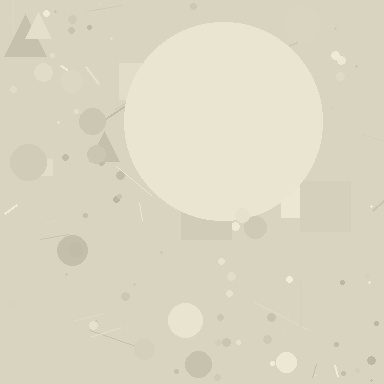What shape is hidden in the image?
A circle is hidden in the image.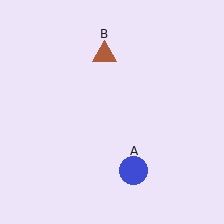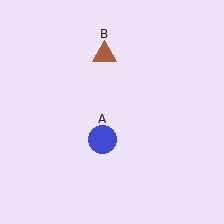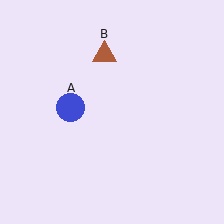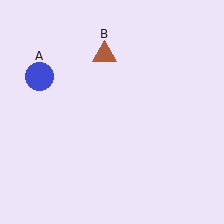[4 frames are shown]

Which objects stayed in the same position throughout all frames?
Brown triangle (object B) remained stationary.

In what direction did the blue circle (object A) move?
The blue circle (object A) moved up and to the left.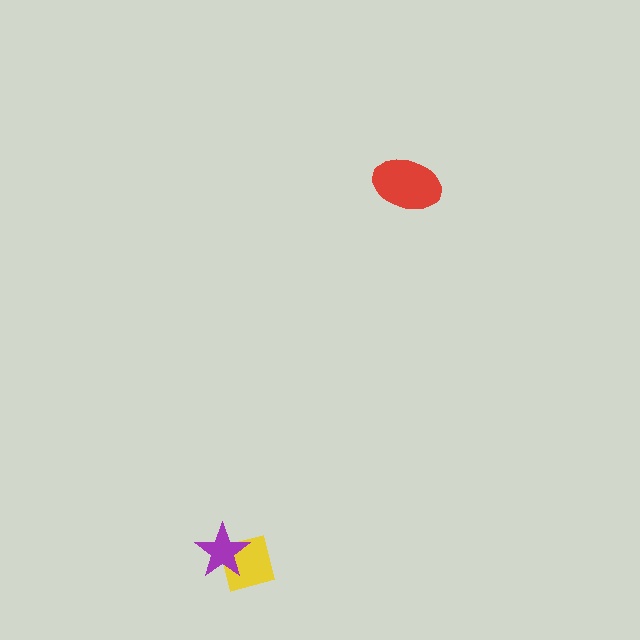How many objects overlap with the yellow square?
1 object overlaps with the yellow square.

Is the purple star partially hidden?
No, no other shape covers it.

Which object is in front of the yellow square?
The purple star is in front of the yellow square.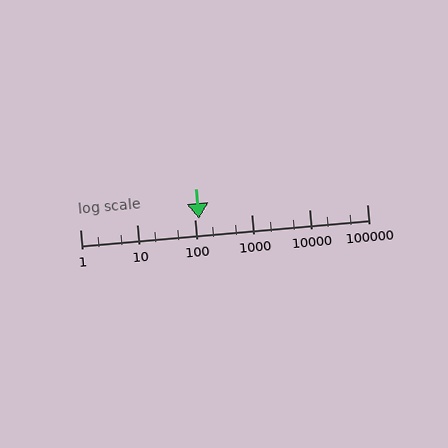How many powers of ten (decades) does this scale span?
The scale spans 5 decades, from 1 to 100000.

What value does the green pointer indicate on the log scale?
The pointer indicates approximately 120.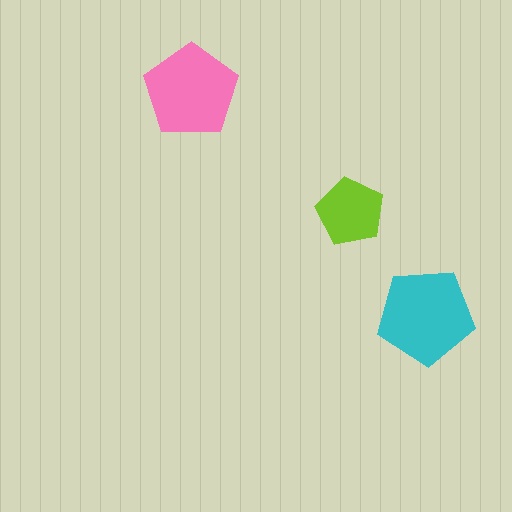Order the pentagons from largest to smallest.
the cyan one, the pink one, the lime one.